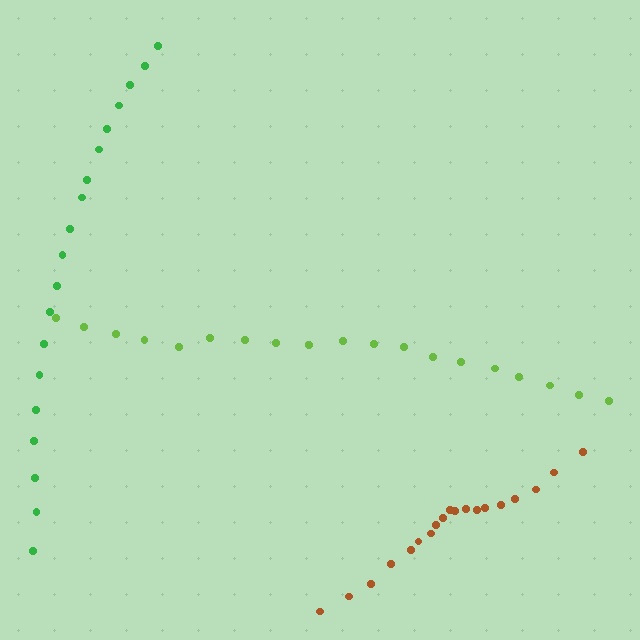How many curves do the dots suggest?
There are 3 distinct paths.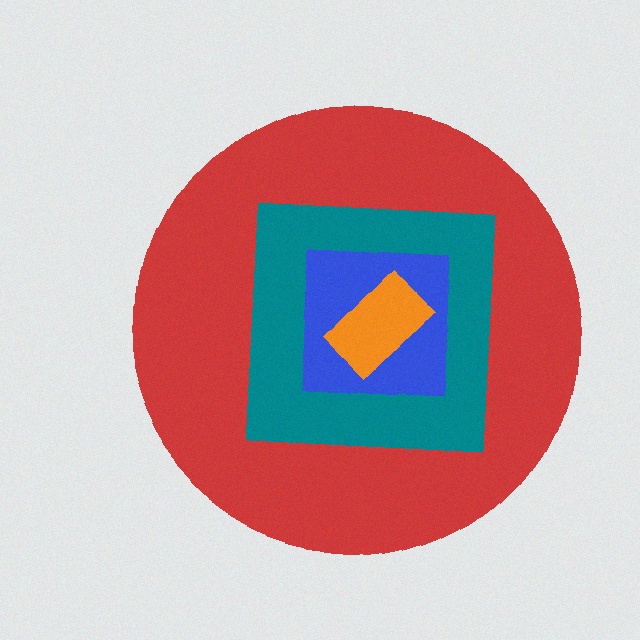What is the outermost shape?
The red circle.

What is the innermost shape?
The orange rectangle.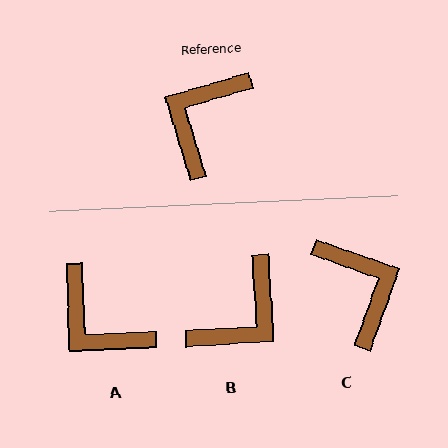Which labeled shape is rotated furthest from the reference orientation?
B, about 167 degrees away.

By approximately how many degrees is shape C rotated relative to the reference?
Approximately 126 degrees clockwise.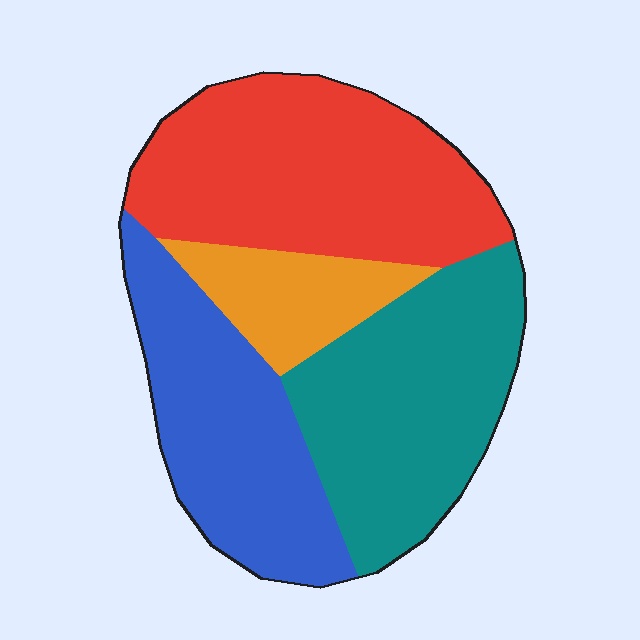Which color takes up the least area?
Orange, at roughly 10%.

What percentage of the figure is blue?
Blue covers roughly 25% of the figure.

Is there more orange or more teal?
Teal.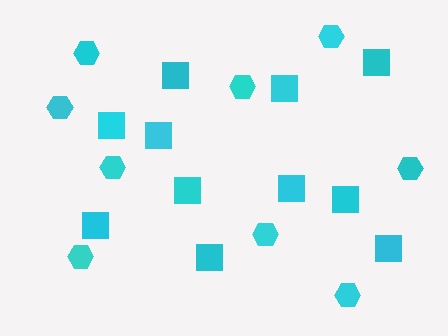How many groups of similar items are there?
There are 2 groups: one group of squares (11) and one group of hexagons (9).